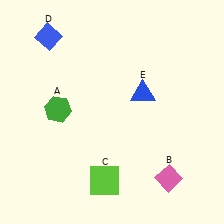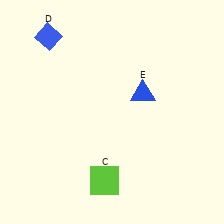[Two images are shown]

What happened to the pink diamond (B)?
The pink diamond (B) was removed in Image 2. It was in the bottom-right area of Image 1.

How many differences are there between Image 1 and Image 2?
There are 2 differences between the two images.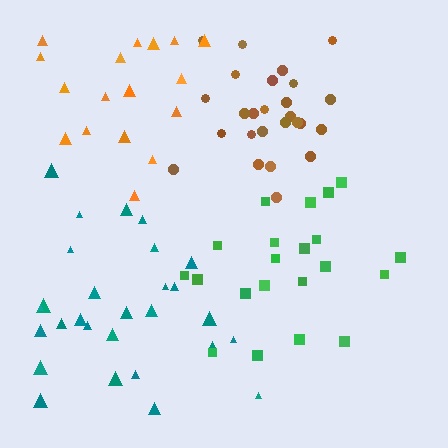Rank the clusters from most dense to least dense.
brown, teal, orange, green.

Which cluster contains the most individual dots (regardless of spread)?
Teal (28).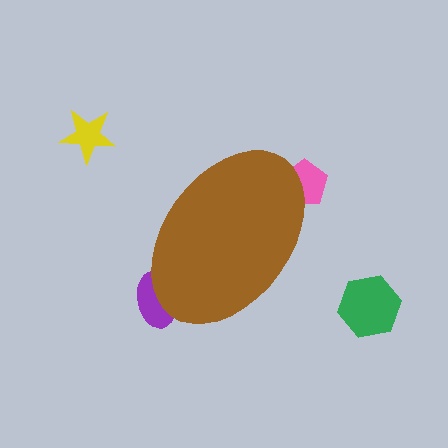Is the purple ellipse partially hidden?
Yes, the purple ellipse is partially hidden behind the brown ellipse.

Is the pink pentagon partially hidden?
Yes, the pink pentagon is partially hidden behind the brown ellipse.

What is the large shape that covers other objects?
A brown ellipse.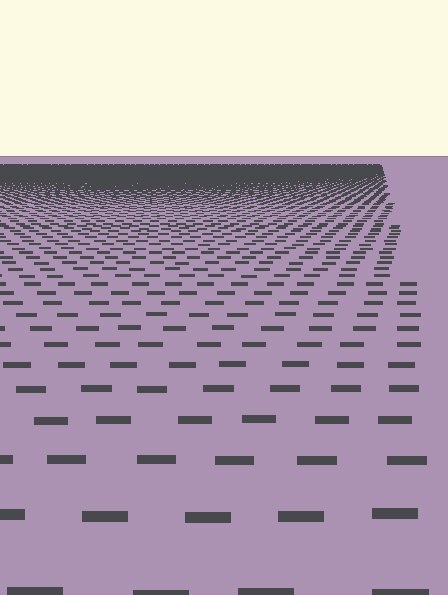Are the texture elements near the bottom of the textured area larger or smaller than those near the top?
Larger. Near the bottom, elements are closer to the viewer and appear at a bigger on-screen size.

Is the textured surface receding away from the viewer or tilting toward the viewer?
The surface is receding away from the viewer. Texture elements get smaller and denser toward the top.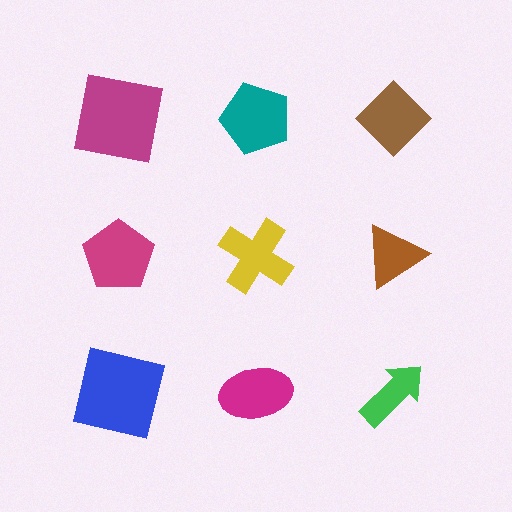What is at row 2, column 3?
A brown triangle.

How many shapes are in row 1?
3 shapes.